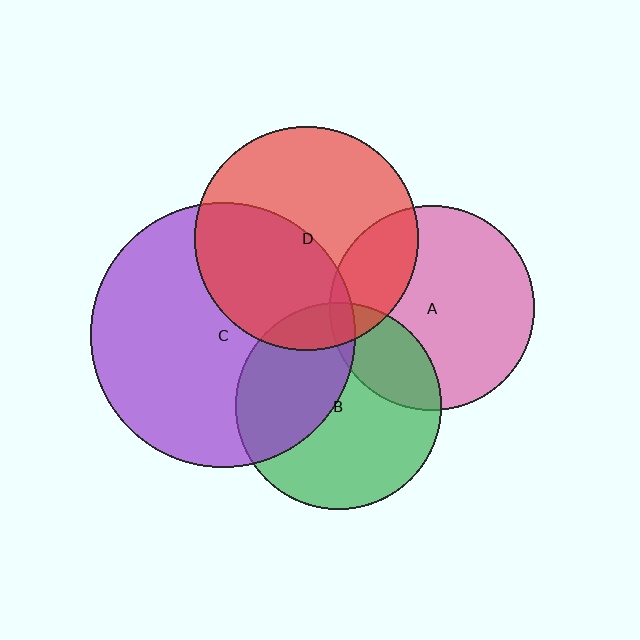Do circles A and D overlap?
Yes.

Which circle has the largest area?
Circle C (purple).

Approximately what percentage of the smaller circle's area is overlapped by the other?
Approximately 25%.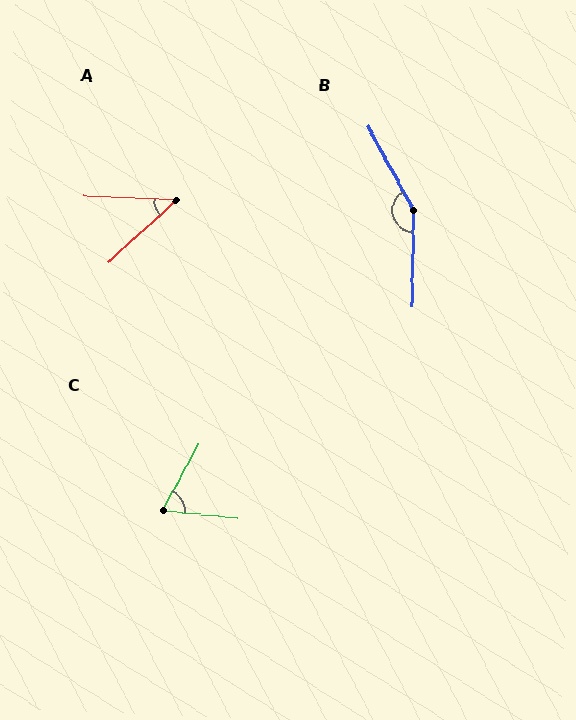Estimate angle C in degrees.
Approximately 66 degrees.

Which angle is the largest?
B, at approximately 150 degrees.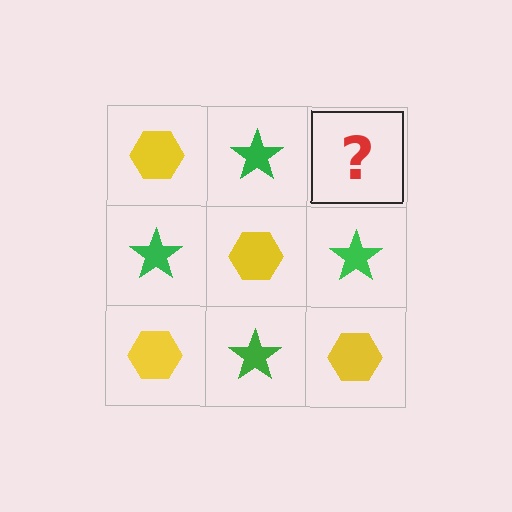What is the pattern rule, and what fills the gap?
The rule is that it alternates yellow hexagon and green star in a checkerboard pattern. The gap should be filled with a yellow hexagon.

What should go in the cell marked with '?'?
The missing cell should contain a yellow hexagon.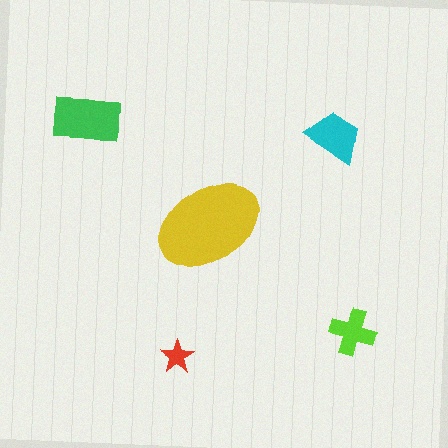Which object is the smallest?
The red star.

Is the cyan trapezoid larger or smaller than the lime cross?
Larger.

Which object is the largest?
The yellow ellipse.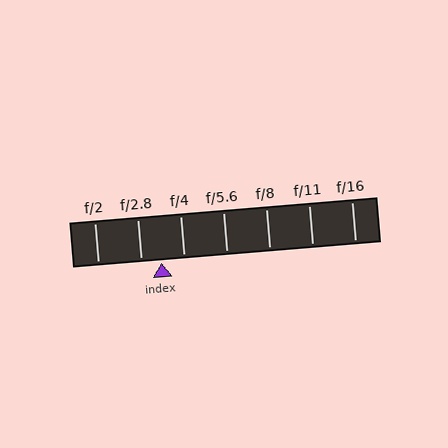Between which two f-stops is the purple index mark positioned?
The index mark is between f/2.8 and f/4.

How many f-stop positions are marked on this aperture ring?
There are 7 f-stop positions marked.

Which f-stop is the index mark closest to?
The index mark is closest to f/2.8.